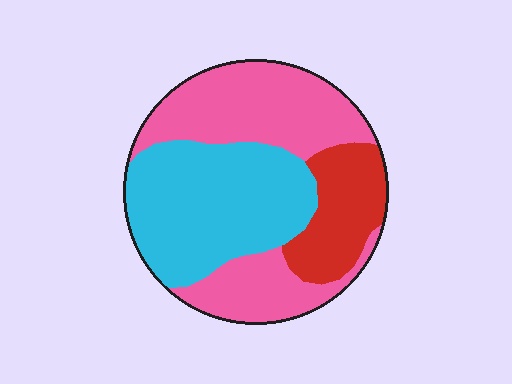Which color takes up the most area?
Pink, at roughly 45%.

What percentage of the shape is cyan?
Cyan takes up between a third and a half of the shape.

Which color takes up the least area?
Red, at roughly 15%.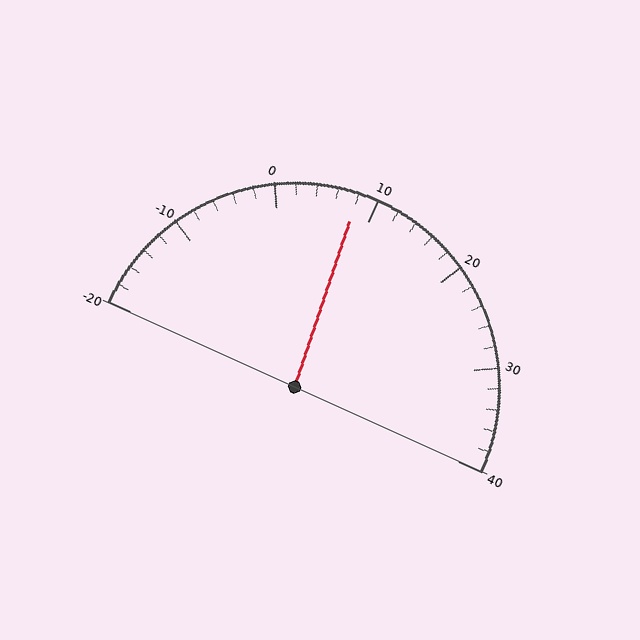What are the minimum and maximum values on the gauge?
The gauge ranges from -20 to 40.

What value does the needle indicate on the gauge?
The needle indicates approximately 8.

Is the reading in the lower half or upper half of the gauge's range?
The reading is in the lower half of the range (-20 to 40).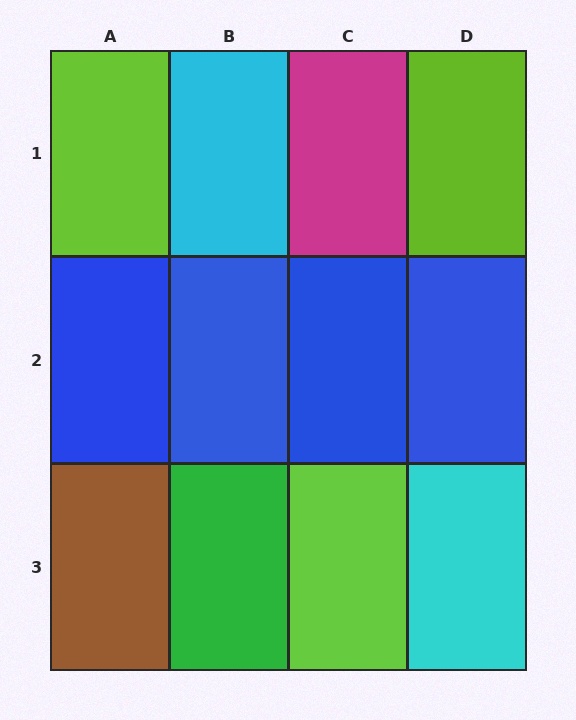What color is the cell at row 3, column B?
Green.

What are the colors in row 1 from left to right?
Lime, cyan, magenta, lime.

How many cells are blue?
4 cells are blue.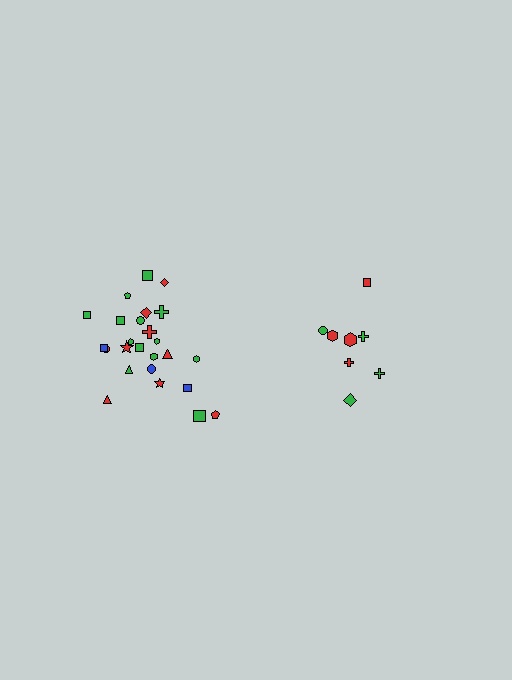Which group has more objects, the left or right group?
The left group.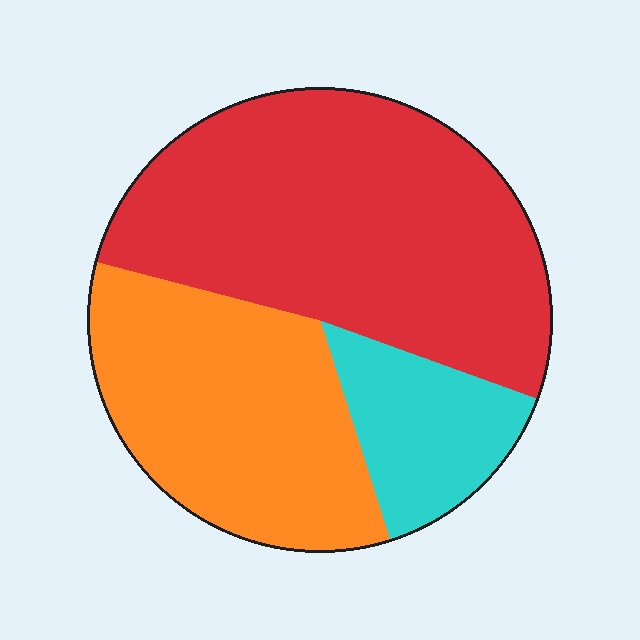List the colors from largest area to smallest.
From largest to smallest: red, orange, cyan.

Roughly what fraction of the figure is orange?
Orange takes up about one third (1/3) of the figure.